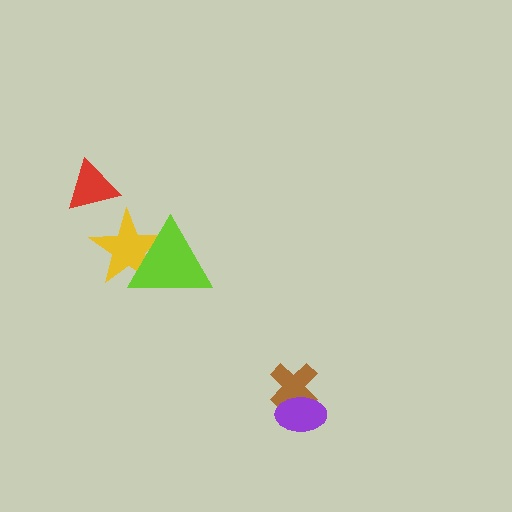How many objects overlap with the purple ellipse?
1 object overlaps with the purple ellipse.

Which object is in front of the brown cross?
The purple ellipse is in front of the brown cross.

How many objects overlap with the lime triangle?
1 object overlaps with the lime triangle.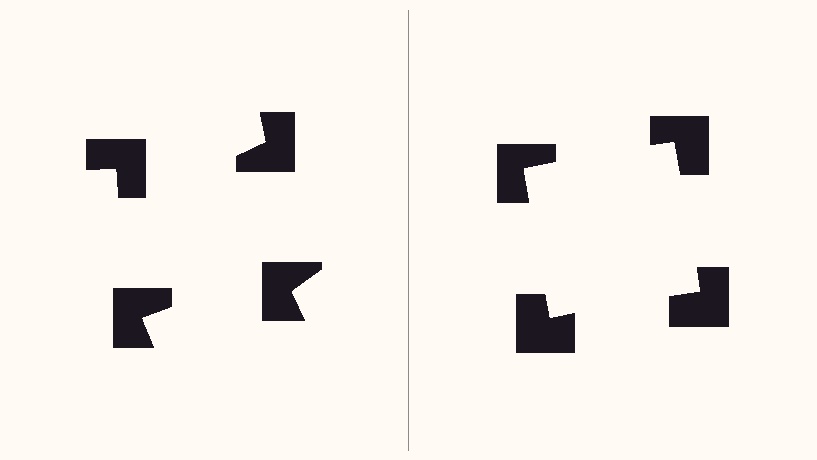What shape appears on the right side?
An illusory square.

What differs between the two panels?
The notched squares are positioned identically on both sides; only the wedge orientations differ. On the right they align to a square; on the left they are misaligned.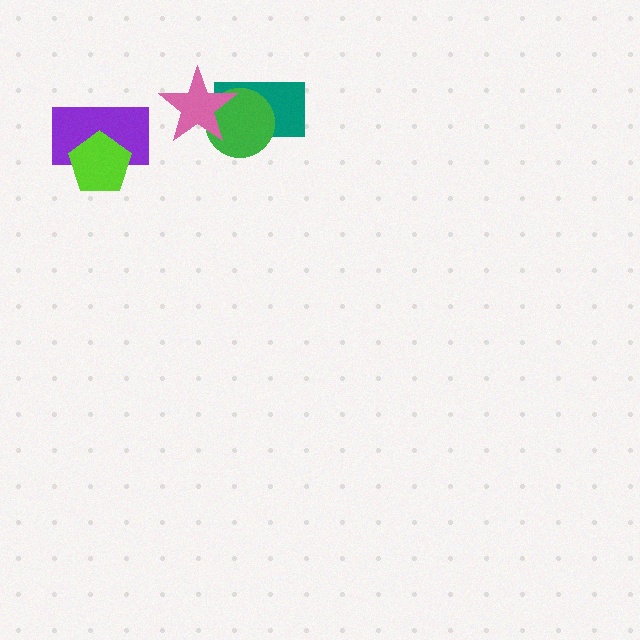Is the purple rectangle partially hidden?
Yes, it is partially covered by another shape.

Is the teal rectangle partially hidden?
Yes, it is partially covered by another shape.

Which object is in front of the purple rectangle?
The lime pentagon is in front of the purple rectangle.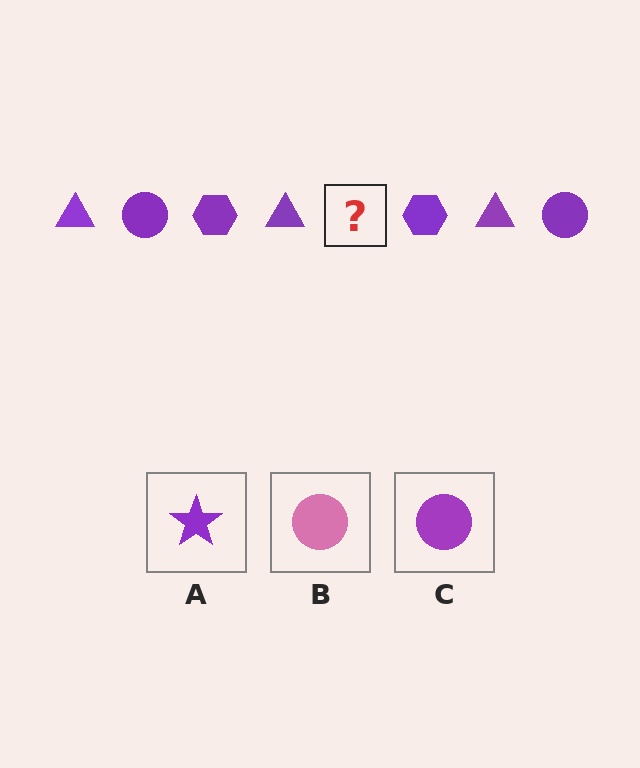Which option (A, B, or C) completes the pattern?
C.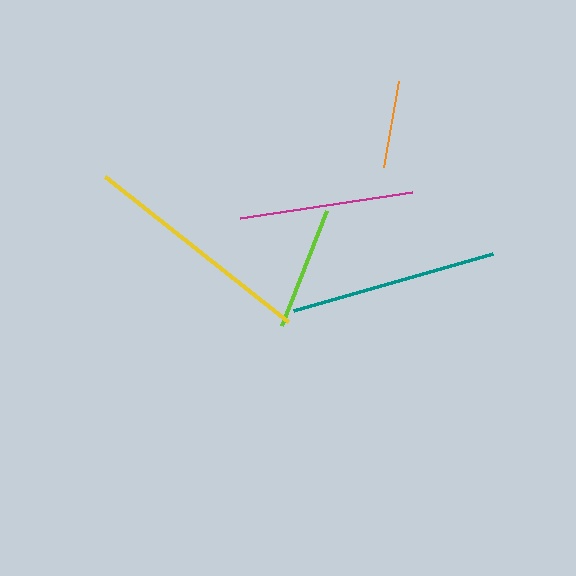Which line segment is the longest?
The yellow line is the longest at approximately 233 pixels.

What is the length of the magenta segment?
The magenta segment is approximately 174 pixels long.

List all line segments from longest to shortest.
From longest to shortest: yellow, teal, magenta, lime, orange.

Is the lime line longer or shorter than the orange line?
The lime line is longer than the orange line.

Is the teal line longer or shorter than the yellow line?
The yellow line is longer than the teal line.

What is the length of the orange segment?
The orange segment is approximately 88 pixels long.